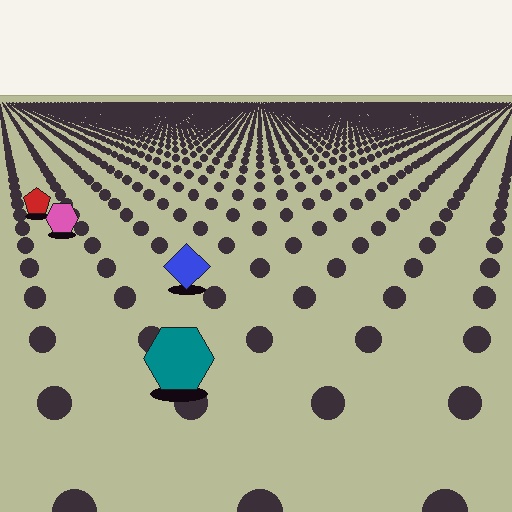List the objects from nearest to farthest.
From nearest to farthest: the teal hexagon, the blue diamond, the pink hexagon, the red pentagon.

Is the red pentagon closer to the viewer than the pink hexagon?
No. The pink hexagon is closer — you can tell from the texture gradient: the ground texture is coarser near it.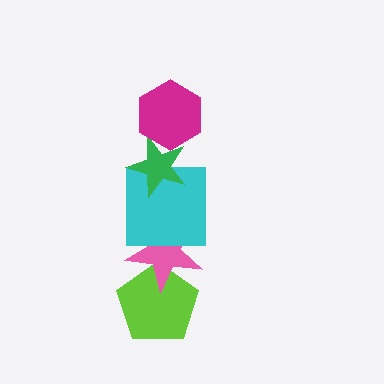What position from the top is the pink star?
The pink star is 4th from the top.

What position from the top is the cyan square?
The cyan square is 3rd from the top.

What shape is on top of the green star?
The magenta hexagon is on top of the green star.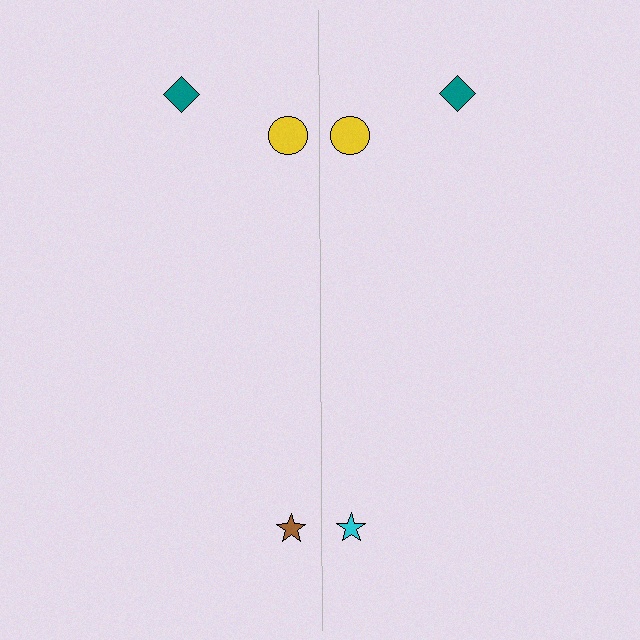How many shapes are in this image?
There are 6 shapes in this image.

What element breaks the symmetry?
The cyan star on the right side breaks the symmetry — its mirror counterpart is brown.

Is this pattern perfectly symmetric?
No, the pattern is not perfectly symmetric. The cyan star on the right side breaks the symmetry — its mirror counterpart is brown.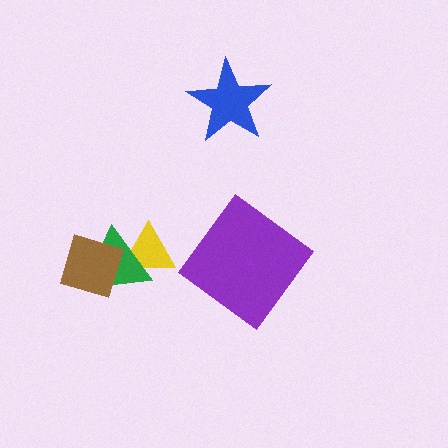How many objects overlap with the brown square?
1 object overlaps with the brown square.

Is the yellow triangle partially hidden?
Yes, it is partially covered by another shape.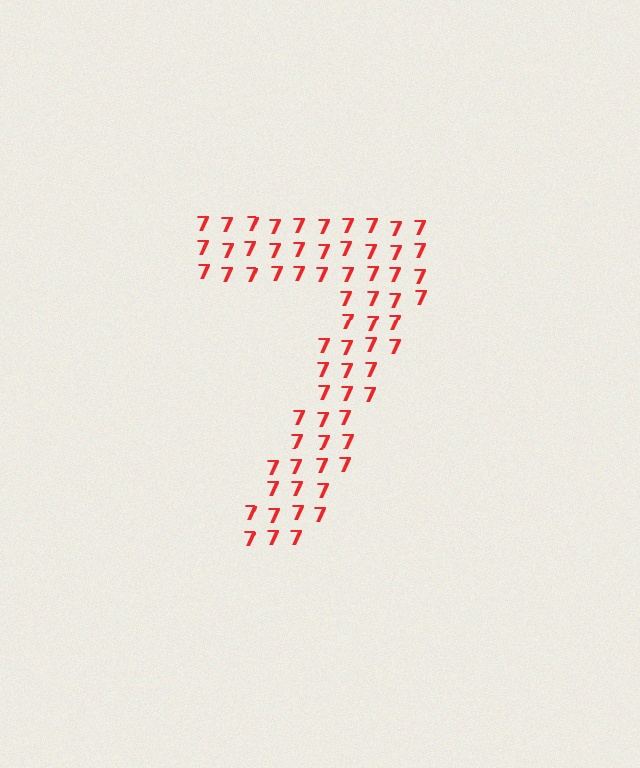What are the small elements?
The small elements are digit 7's.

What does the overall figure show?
The overall figure shows the digit 7.